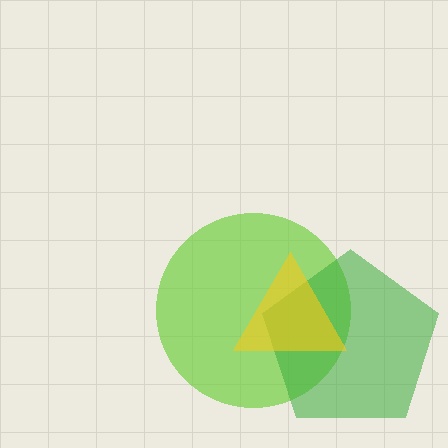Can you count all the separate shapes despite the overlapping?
Yes, there are 3 separate shapes.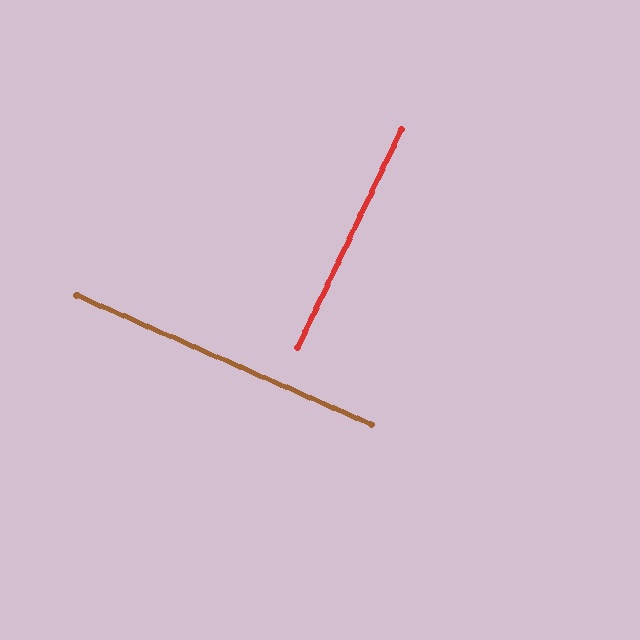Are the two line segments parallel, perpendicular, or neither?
Perpendicular — they meet at approximately 88°.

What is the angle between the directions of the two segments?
Approximately 88 degrees.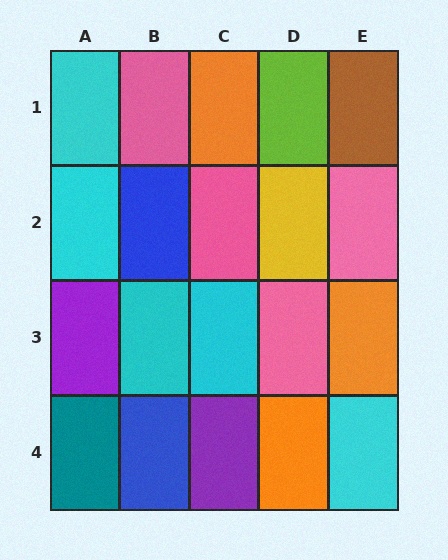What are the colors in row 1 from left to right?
Cyan, pink, orange, lime, brown.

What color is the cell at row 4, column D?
Orange.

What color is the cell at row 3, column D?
Pink.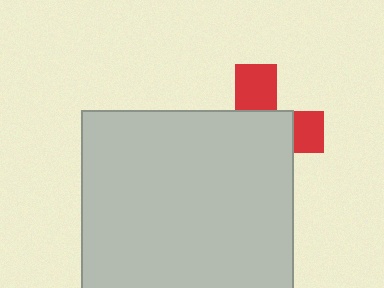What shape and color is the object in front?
The object in front is a light gray square.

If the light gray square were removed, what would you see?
You would see the complete red cross.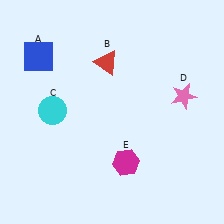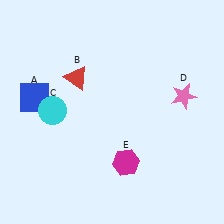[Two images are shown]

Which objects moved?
The objects that moved are: the blue square (A), the red triangle (B).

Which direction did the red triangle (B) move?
The red triangle (B) moved left.